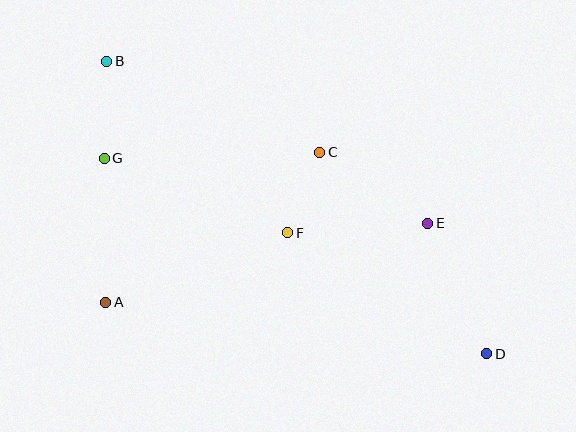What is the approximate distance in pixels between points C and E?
The distance between C and E is approximately 129 pixels.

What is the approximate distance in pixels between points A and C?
The distance between A and C is approximately 261 pixels.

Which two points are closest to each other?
Points C and F are closest to each other.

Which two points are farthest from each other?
Points B and D are farthest from each other.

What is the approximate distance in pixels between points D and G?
The distance between D and G is approximately 430 pixels.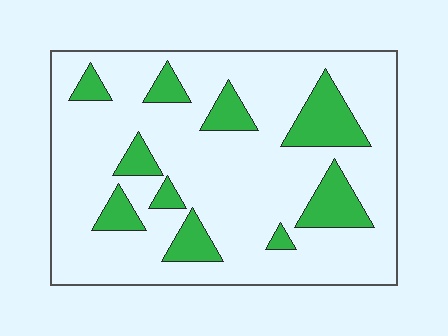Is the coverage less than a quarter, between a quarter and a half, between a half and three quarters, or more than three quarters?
Less than a quarter.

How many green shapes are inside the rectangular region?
10.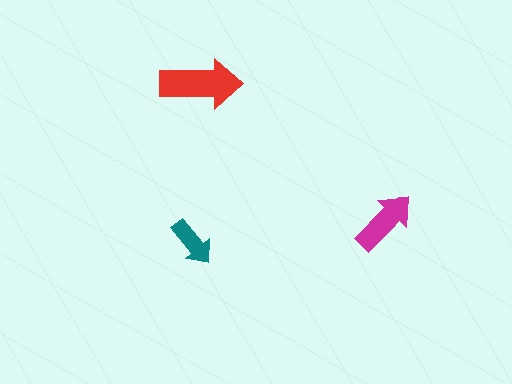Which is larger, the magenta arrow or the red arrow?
The red one.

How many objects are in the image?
There are 3 objects in the image.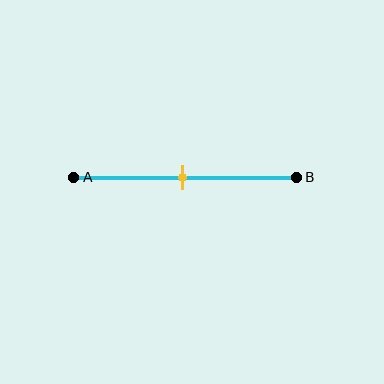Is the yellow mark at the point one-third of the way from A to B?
No, the mark is at about 50% from A, not at the 33% one-third point.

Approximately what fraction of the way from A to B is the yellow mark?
The yellow mark is approximately 50% of the way from A to B.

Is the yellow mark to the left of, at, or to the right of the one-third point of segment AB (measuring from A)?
The yellow mark is to the right of the one-third point of segment AB.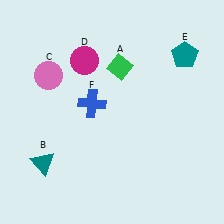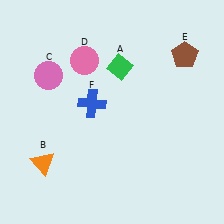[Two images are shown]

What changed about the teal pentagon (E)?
In Image 1, E is teal. In Image 2, it changed to brown.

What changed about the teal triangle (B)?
In Image 1, B is teal. In Image 2, it changed to orange.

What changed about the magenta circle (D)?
In Image 1, D is magenta. In Image 2, it changed to pink.